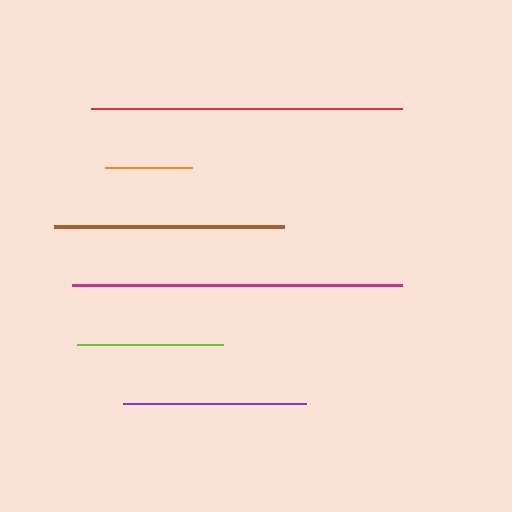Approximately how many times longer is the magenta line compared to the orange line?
The magenta line is approximately 3.8 times the length of the orange line.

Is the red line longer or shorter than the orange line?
The red line is longer than the orange line.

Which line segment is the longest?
The magenta line is the longest at approximately 331 pixels.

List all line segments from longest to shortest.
From longest to shortest: magenta, red, brown, purple, lime, orange.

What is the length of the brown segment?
The brown segment is approximately 230 pixels long.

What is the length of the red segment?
The red segment is approximately 311 pixels long.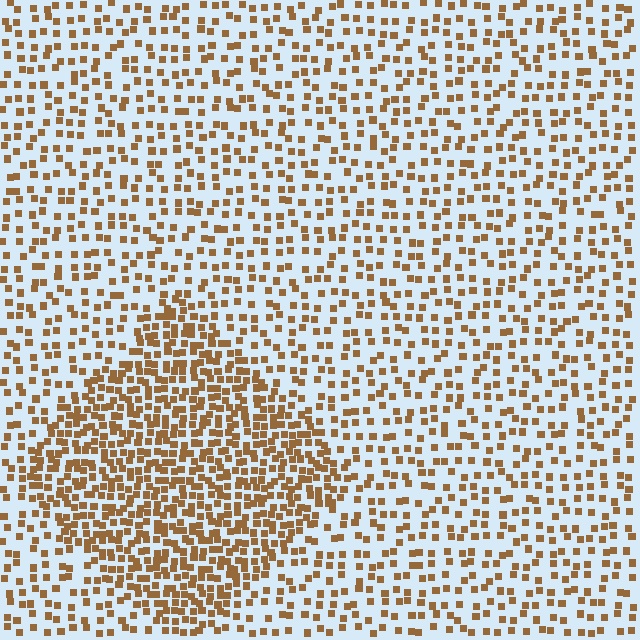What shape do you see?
I see a diamond.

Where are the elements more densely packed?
The elements are more densely packed inside the diamond boundary.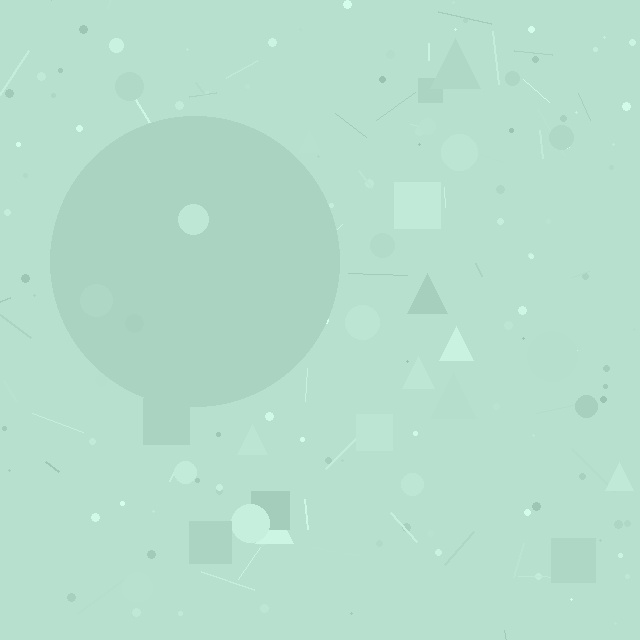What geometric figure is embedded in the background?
A circle is embedded in the background.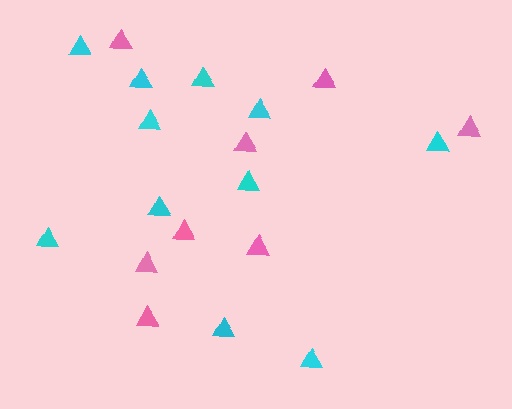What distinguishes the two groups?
There are 2 groups: one group of pink triangles (8) and one group of cyan triangles (11).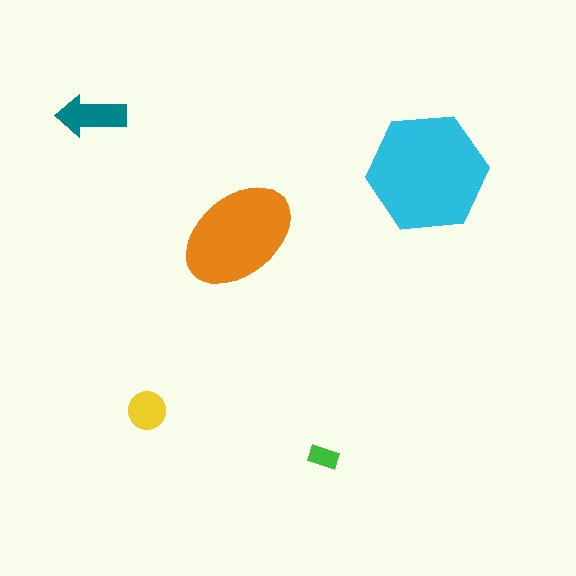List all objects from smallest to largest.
The green rectangle, the yellow circle, the teal arrow, the orange ellipse, the cyan hexagon.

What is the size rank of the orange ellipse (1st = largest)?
2nd.